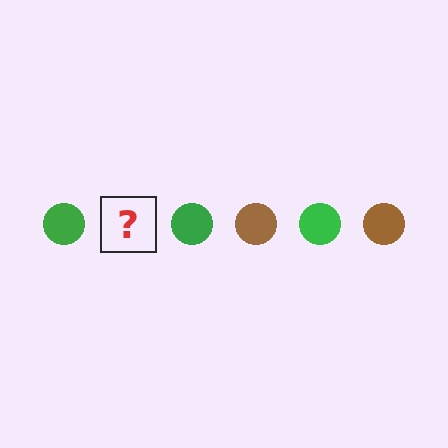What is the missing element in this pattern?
The missing element is a brown circle.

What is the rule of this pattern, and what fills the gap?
The rule is that the pattern cycles through green, brown circles. The gap should be filled with a brown circle.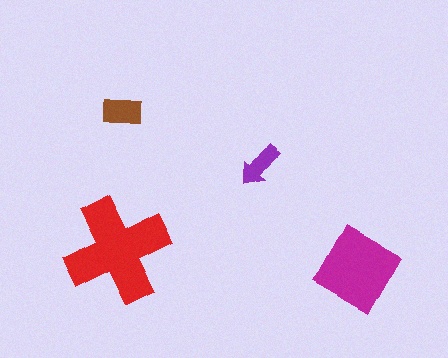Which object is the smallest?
The purple arrow.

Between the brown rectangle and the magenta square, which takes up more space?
The magenta square.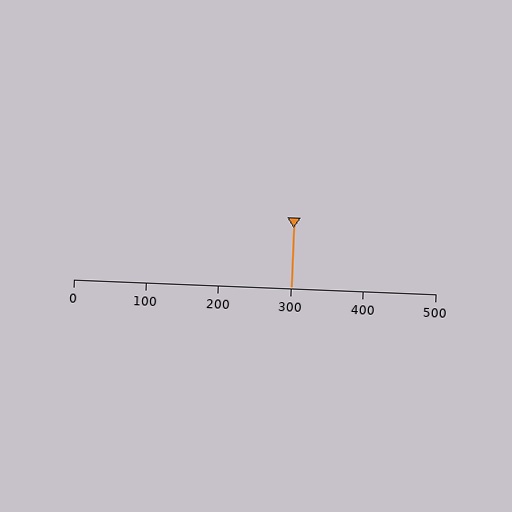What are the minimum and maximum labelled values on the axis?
The axis runs from 0 to 500.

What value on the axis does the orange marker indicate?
The marker indicates approximately 300.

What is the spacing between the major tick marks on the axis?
The major ticks are spaced 100 apart.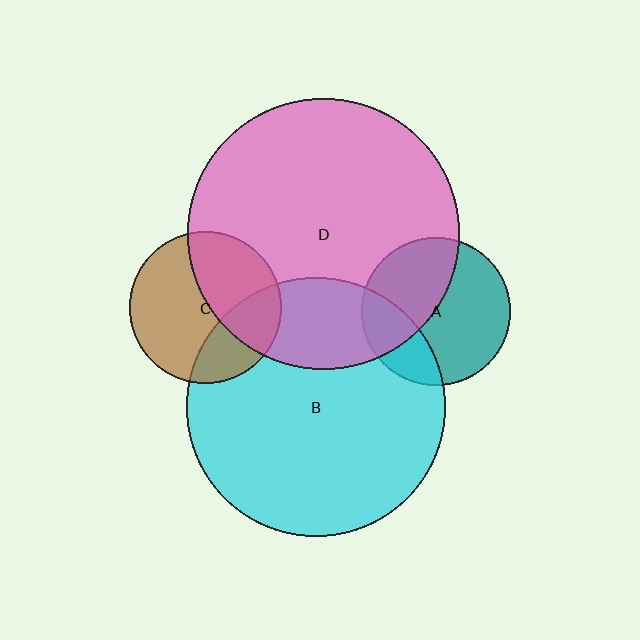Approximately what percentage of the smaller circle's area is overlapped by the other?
Approximately 45%.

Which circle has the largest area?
Circle D (pink).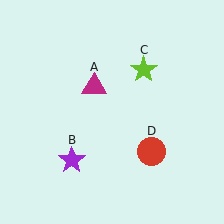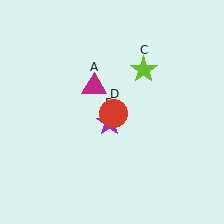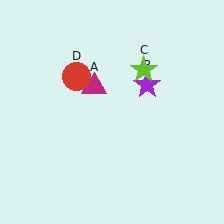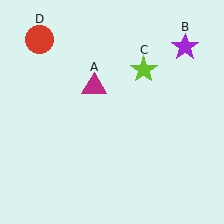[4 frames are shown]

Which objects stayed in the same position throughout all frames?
Magenta triangle (object A) and lime star (object C) remained stationary.